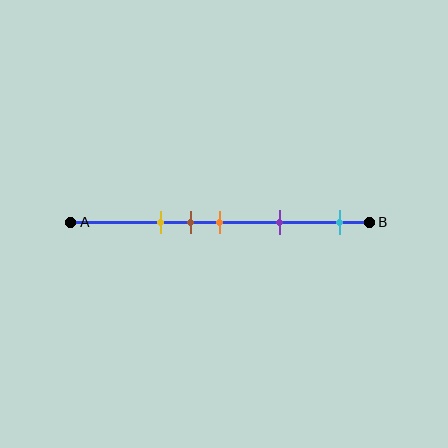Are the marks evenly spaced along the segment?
No, the marks are not evenly spaced.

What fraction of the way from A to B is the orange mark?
The orange mark is approximately 50% (0.5) of the way from A to B.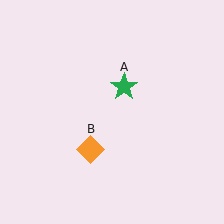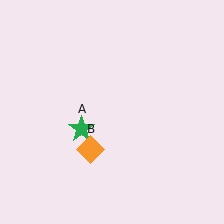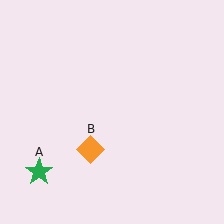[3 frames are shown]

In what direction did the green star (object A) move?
The green star (object A) moved down and to the left.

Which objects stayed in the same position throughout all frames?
Orange diamond (object B) remained stationary.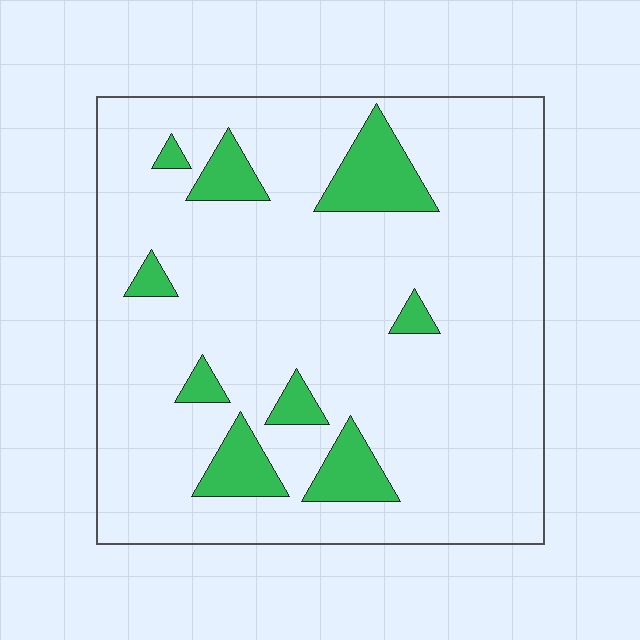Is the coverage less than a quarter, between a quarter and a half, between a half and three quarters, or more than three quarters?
Less than a quarter.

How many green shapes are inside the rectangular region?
9.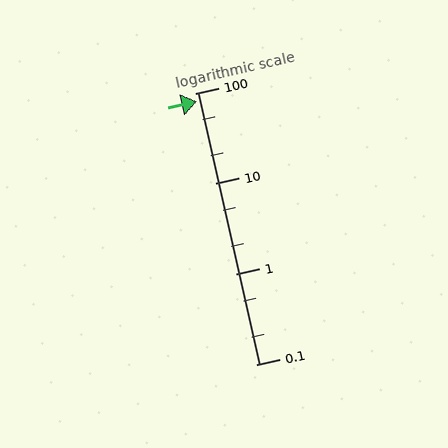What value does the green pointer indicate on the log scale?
The pointer indicates approximately 81.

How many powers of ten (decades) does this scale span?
The scale spans 3 decades, from 0.1 to 100.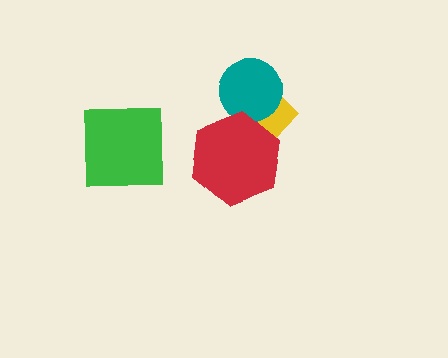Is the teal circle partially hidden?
Yes, it is partially covered by another shape.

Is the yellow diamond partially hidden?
Yes, it is partially covered by another shape.